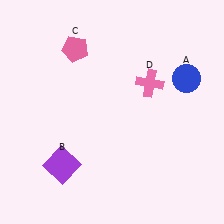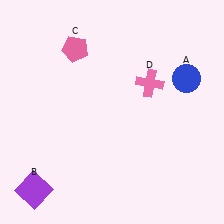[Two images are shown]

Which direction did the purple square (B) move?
The purple square (B) moved left.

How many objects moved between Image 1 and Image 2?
1 object moved between the two images.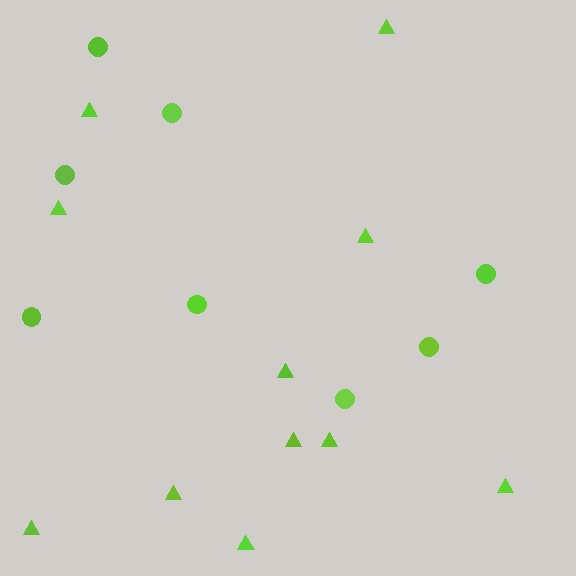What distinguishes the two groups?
There are 2 groups: one group of triangles (11) and one group of circles (8).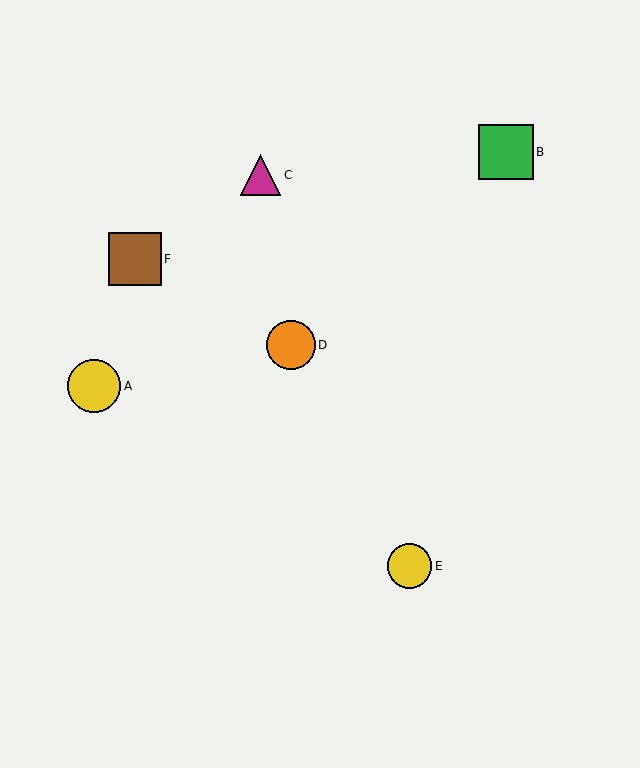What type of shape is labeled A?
Shape A is a yellow circle.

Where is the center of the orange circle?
The center of the orange circle is at (291, 345).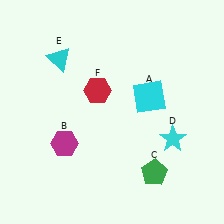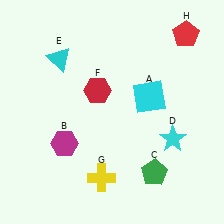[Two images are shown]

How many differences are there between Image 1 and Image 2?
There are 2 differences between the two images.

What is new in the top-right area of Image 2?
A red pentagon (H) was added in the top-right area of Image 2.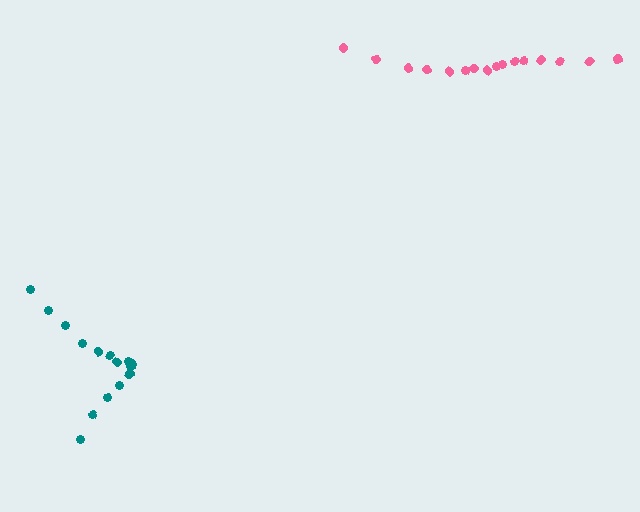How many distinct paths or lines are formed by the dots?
There are 2 distinct paths.